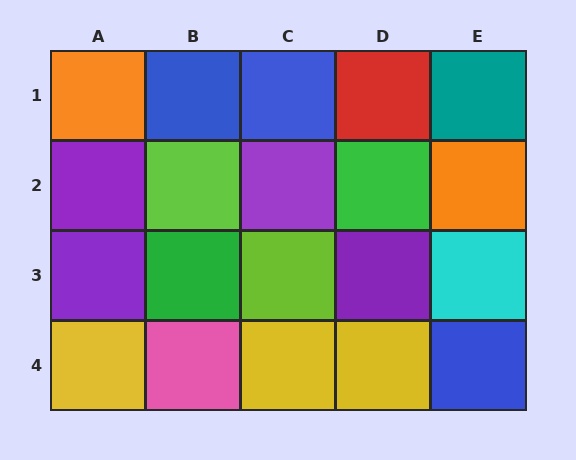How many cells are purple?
4 cells are purple.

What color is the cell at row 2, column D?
Green.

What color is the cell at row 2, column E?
Orange.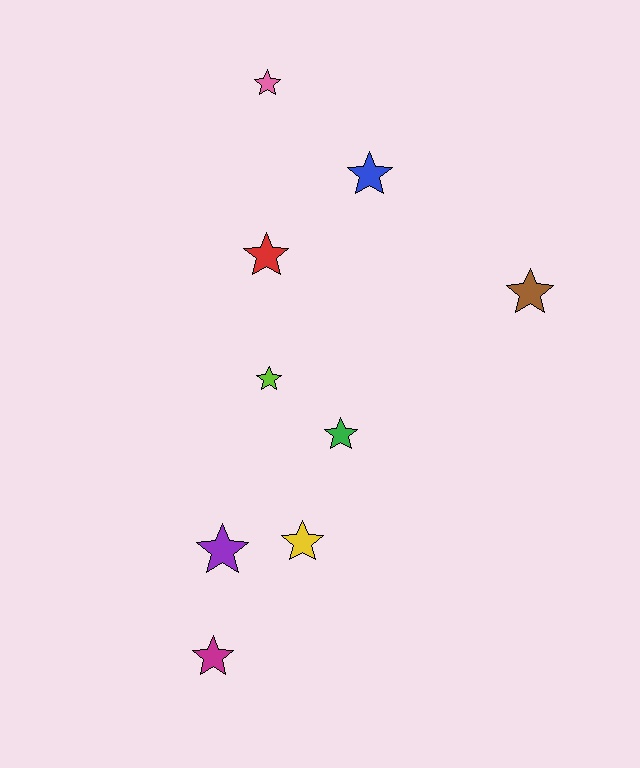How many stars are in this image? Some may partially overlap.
There are 9 stars.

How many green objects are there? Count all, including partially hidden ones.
There is 1 green object.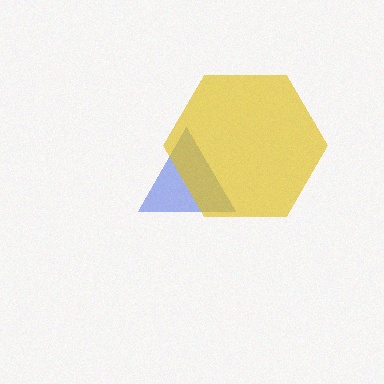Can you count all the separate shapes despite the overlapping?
Yes, there are 2 separate shapes.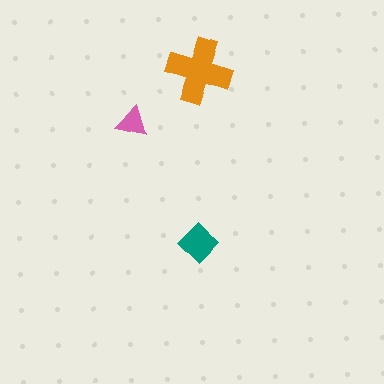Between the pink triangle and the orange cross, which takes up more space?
The orange cross.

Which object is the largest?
The orange cross.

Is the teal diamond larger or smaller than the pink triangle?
Larger.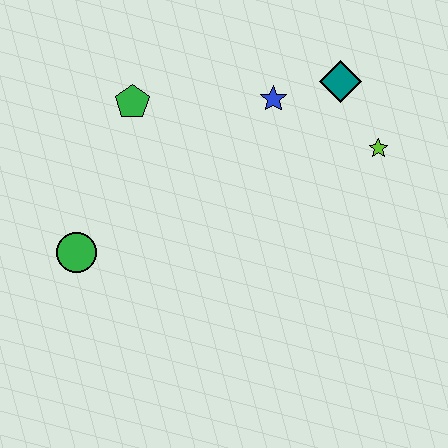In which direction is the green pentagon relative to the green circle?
The green pentagon is above the green circle.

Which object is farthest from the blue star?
The green circle is farthest from the blue star.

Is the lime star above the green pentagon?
No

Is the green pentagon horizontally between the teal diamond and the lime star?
No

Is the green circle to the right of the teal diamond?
No